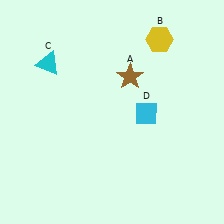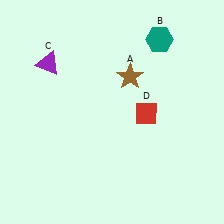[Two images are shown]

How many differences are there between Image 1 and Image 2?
There are 3 differences between the two images.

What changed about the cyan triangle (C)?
In Image 1, C is cyan. In Image 2, it changed to purple.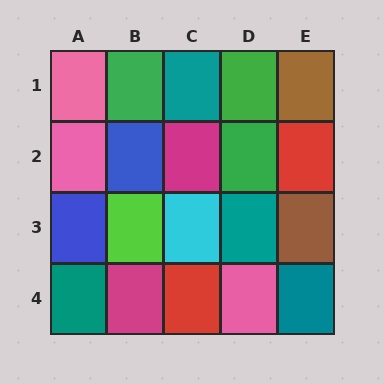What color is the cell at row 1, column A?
Pink.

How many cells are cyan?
1 cell is cyan.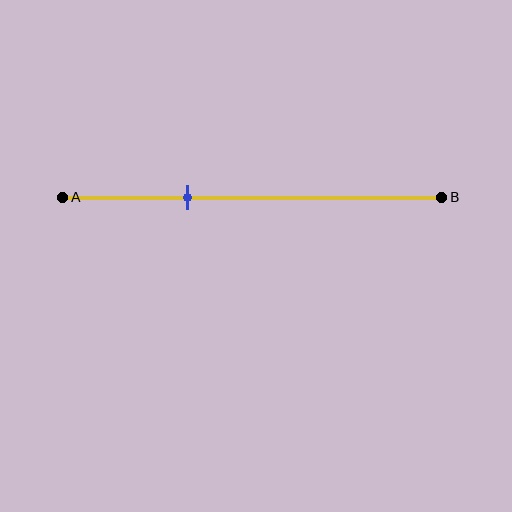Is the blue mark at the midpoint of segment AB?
No, the mark is at about 35% from A, not at the 50% midpoint.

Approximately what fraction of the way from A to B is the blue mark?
The blue mark is approximately 35% of the way from A to B.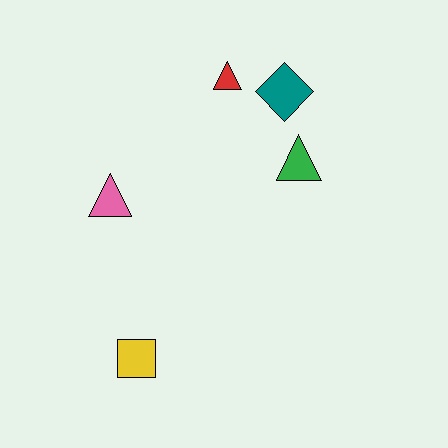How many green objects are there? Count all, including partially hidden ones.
There is 1 green object.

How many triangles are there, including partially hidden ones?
There are 3 triangles.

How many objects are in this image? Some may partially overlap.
There are 5 objects.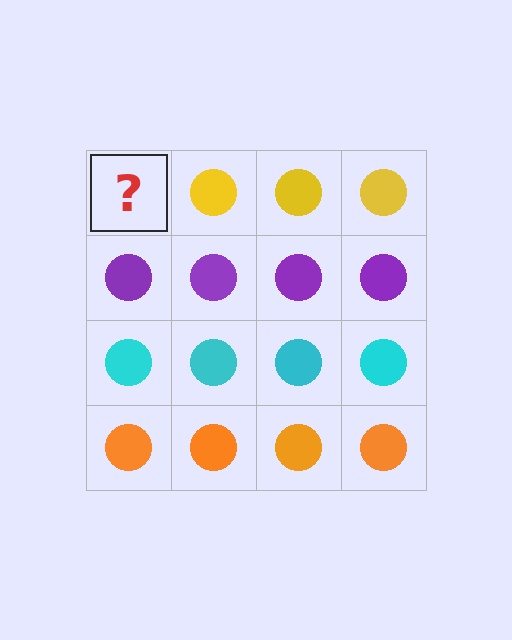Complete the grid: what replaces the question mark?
The question mark should be replaced with a yellow circle.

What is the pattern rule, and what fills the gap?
The rule is that each row has a consistent color. The gap should be filled with a yellow circle.